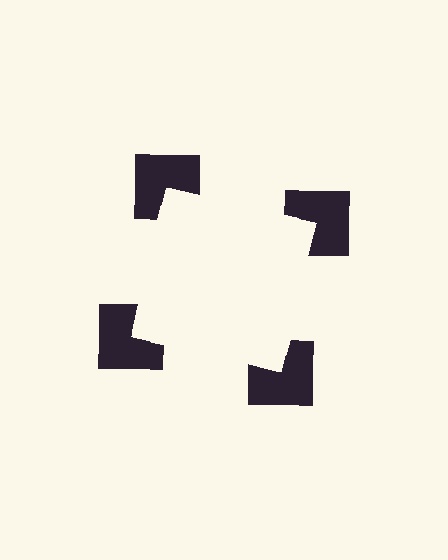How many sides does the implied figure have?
4 sides.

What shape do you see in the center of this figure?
An illusory square — its edges are inferred from the aligned wedge cuts in the notched squares, not physically drawn.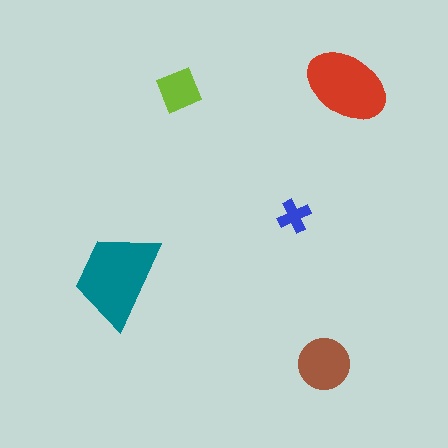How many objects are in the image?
There are 5 objects in the image.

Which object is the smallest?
The blue cross.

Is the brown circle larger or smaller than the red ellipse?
Smaller.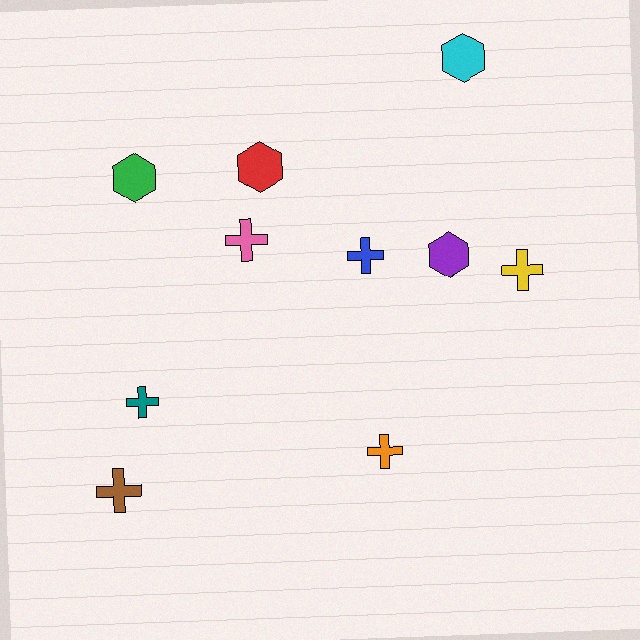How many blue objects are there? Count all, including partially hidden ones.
There is 1 blue object.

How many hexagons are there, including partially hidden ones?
There are 4 hexagons.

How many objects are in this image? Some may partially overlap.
There are 10 objects.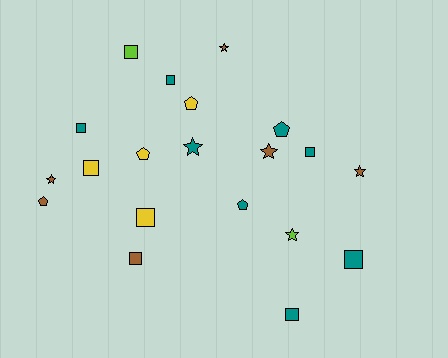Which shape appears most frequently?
Square, with 9 objects.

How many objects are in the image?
There are 20 objects.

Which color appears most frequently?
Teal, with 8 objects.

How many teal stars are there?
There is 1 teal star.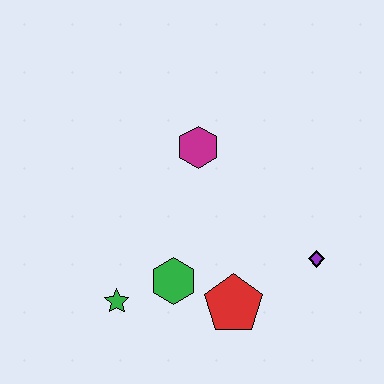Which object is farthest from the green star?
The purple diamond is farthest from the green star.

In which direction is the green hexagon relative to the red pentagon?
The green hexagon is to the left of the red pentagon.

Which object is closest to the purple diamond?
The red pentagon is closest to the purple diamond.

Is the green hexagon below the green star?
No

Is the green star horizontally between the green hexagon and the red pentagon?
No